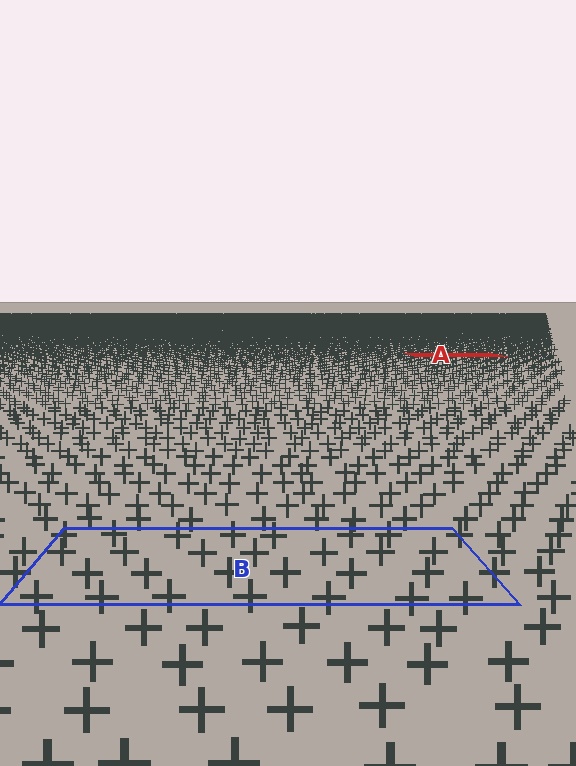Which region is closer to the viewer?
Region B is closer. The texture elements there are larger and more spread out.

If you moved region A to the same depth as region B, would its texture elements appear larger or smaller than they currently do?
They would appear larger. At a closer depth, the same texture elements are projected at a bigger on-screen size.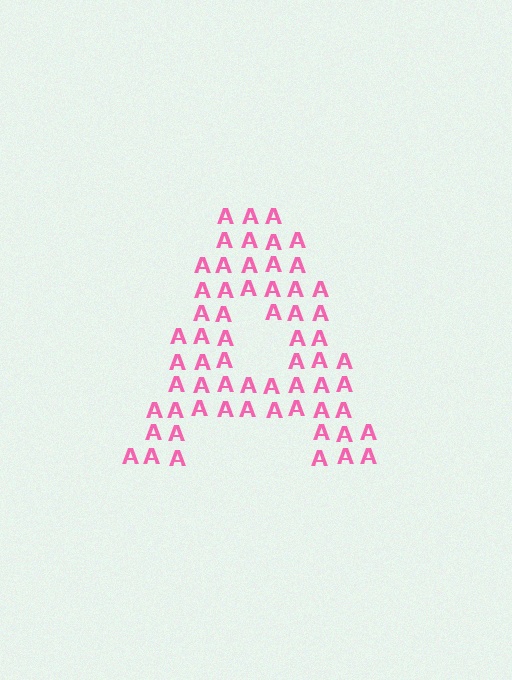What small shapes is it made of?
It is made of small letter A's.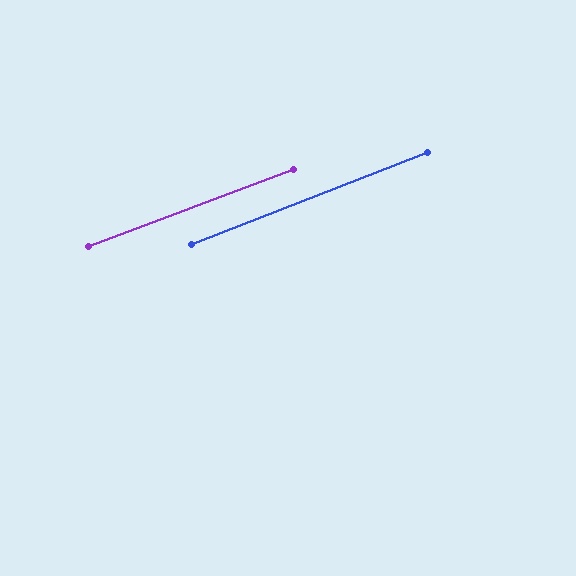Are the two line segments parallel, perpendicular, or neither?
Parallel — their directions differ by only 0.4°.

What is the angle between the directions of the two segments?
Approximately 0 degrees.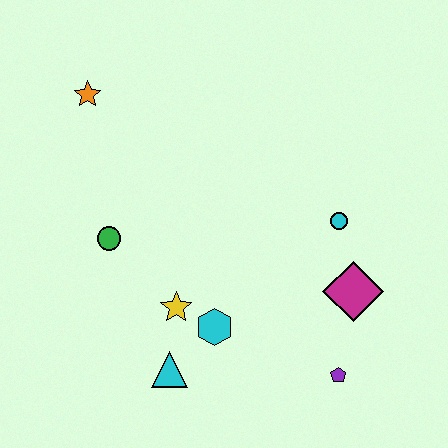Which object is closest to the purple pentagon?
The magenta diamond is closest to the purple pentagon.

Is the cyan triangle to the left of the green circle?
No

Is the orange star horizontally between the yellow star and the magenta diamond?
No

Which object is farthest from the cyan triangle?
The orange star is farthest from the cyan triangle.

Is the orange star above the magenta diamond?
Yes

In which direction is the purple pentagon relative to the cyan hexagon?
The purple pentagon is to the right of the cyan hexagon.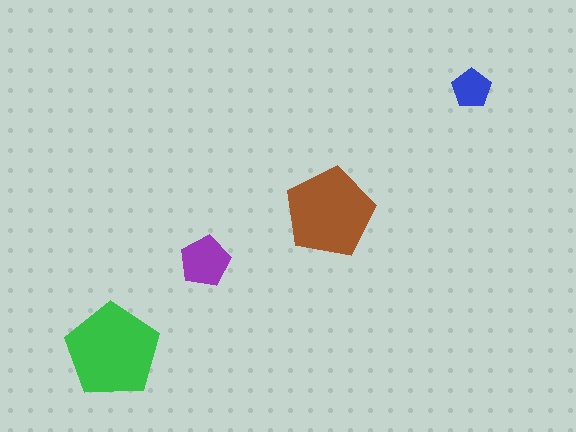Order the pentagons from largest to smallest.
the green one, the brown one, the purple one, the blue one.